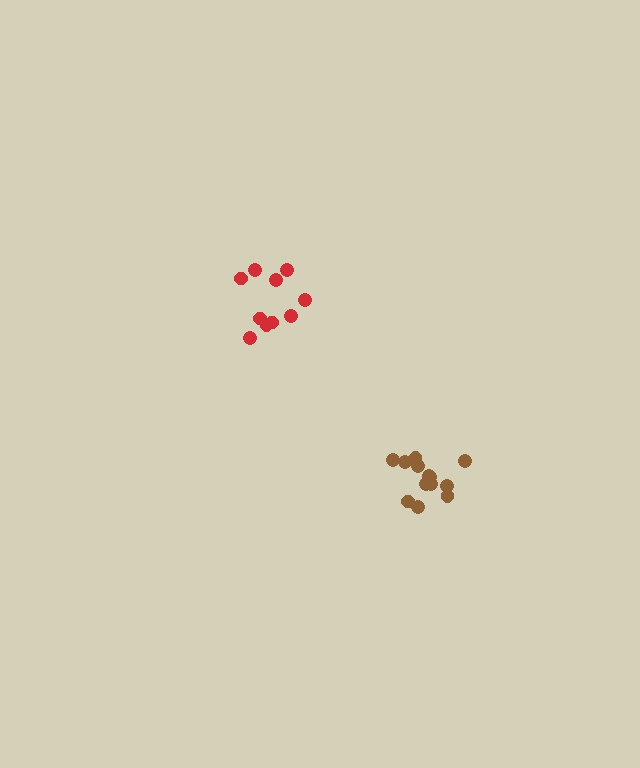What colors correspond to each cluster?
The clusters are colored: red, brown.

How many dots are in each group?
Group 1: 10 dots, Group 2: 13 dots (23 total).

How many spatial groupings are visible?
There are 2 spatial groupings.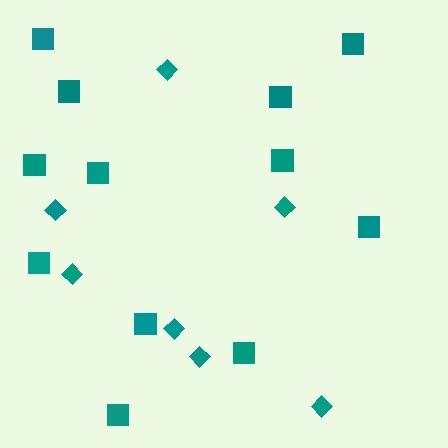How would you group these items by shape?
There are 2 groups: one group of diamonds (7) and one group of squares (12).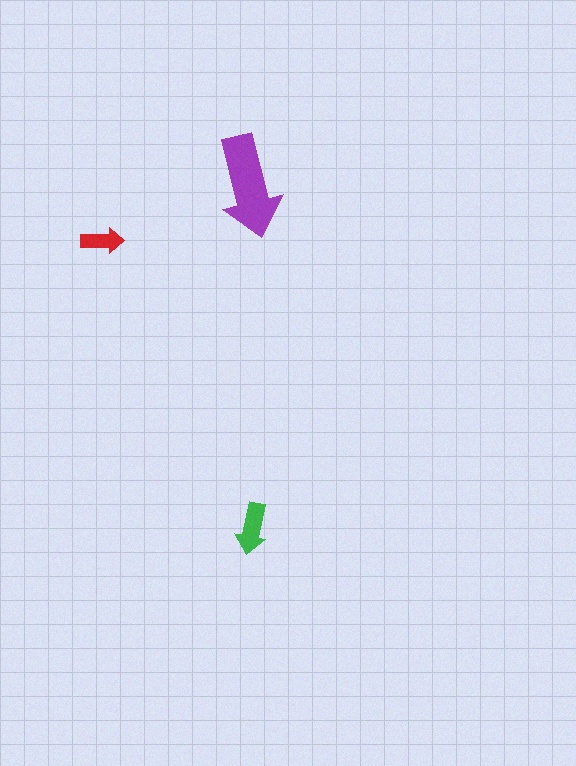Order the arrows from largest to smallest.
the purple one, the green one, the red one.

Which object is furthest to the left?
The red arrow is leftmost.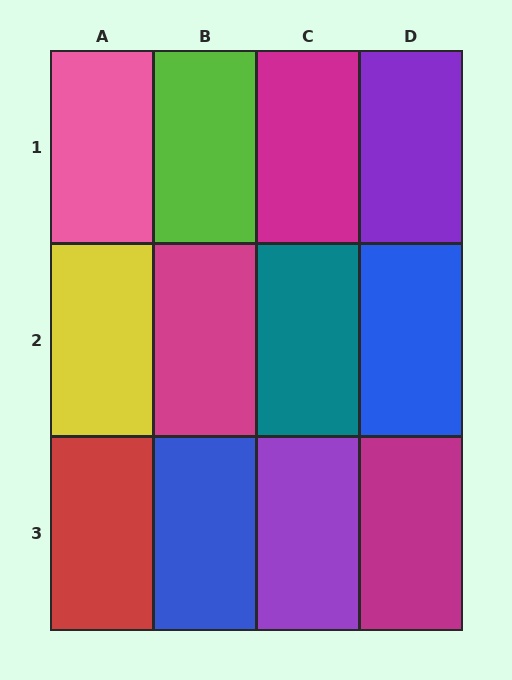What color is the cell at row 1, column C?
Magenta.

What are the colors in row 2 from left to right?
Yellow, magenta, teal, blue.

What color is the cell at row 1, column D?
Purple.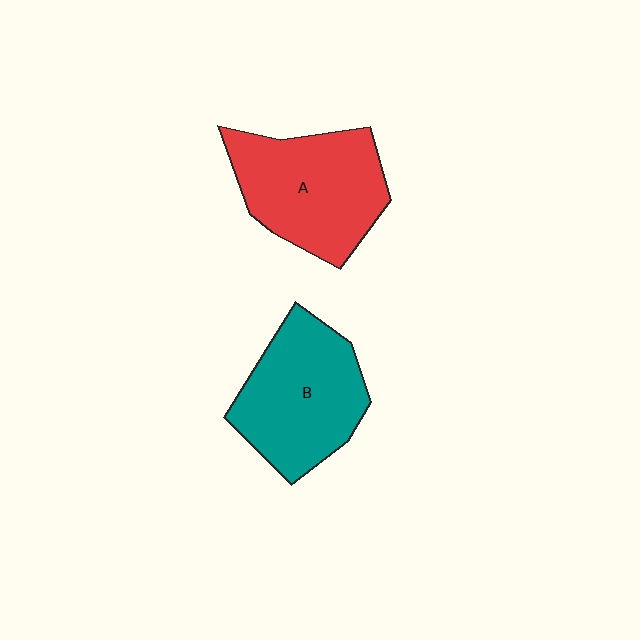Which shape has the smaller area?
Shape B (teal).